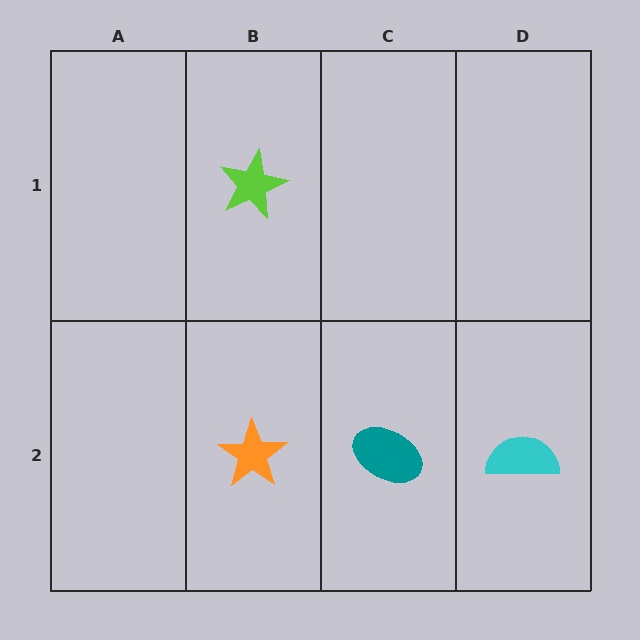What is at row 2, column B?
An orange star.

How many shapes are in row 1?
1 shape.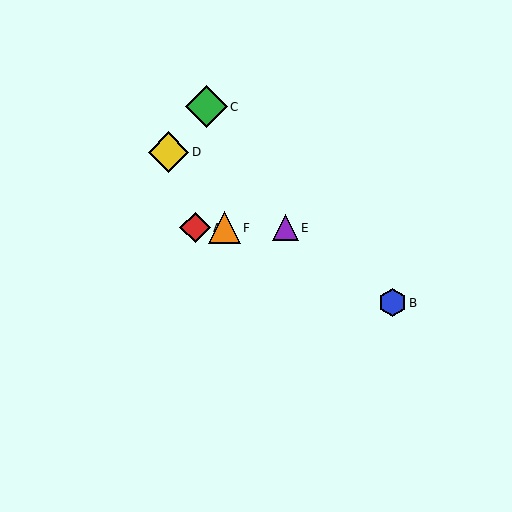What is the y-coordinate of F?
Object F is at y≈228.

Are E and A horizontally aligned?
Yes, both are at y≈228.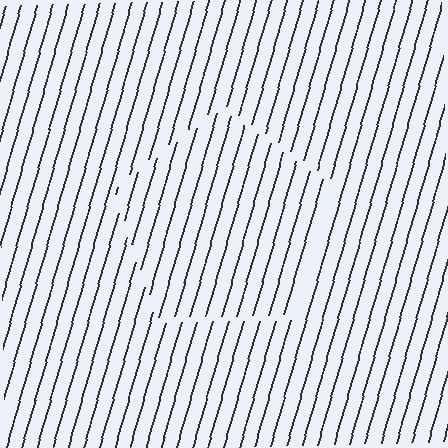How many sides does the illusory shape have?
5 sides — the line-ends trace a pentagon.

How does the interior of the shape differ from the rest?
The interior of the shape contains the same grating, shifted by half a period — the contour is defined by the phase discontinuity where line-ends from the inner and outer gratings abut.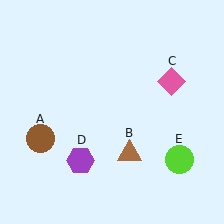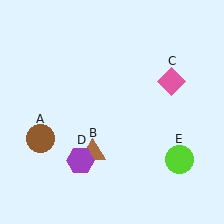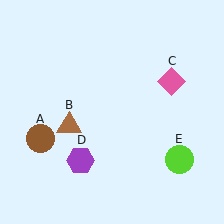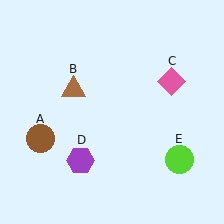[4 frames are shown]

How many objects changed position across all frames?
1 object changed position: brown triangle (object B).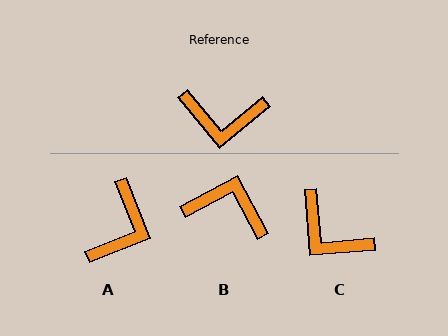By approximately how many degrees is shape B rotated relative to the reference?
Approximately 169 degrees counter-clockwise.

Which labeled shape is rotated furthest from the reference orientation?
B, about 169 degrees away.